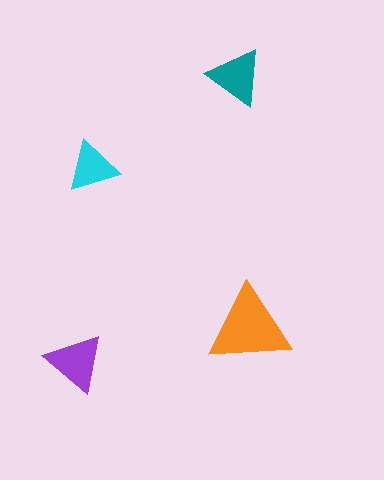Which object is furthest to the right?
The orange triangle is rightmost.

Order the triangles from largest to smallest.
the orange one, the purple one, the teal one, the cyan one.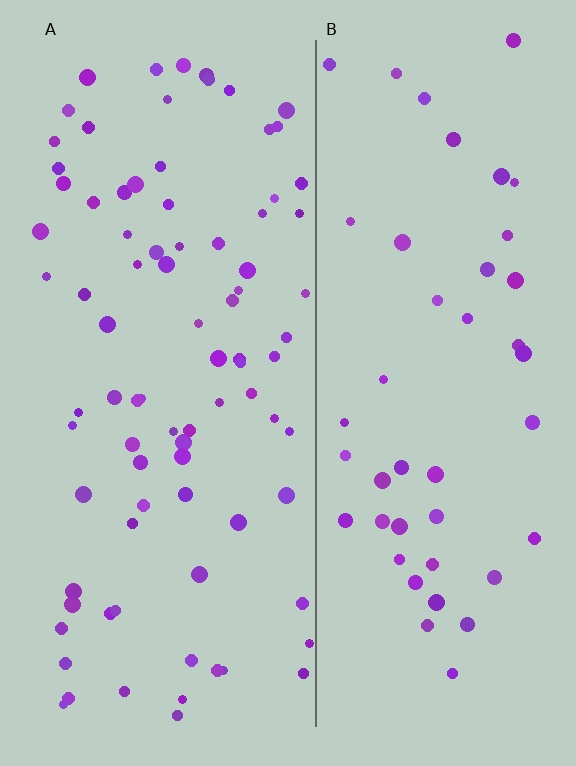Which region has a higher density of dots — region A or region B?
A (the left).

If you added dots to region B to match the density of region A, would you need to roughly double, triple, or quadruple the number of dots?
Approximately double.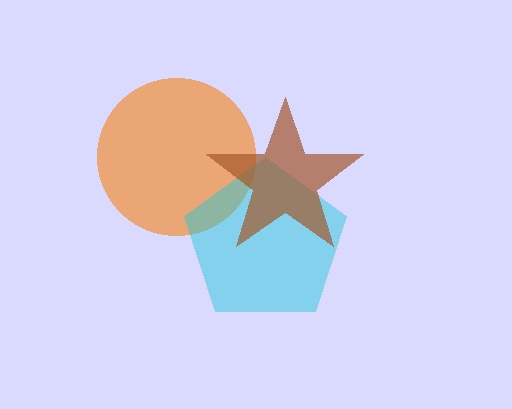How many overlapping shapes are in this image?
There are 3 overlapping shapes in the image.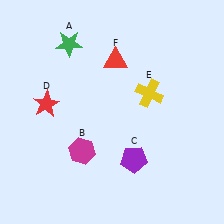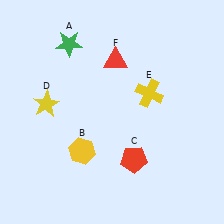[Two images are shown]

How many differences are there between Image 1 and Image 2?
There are 3 differences between the two images.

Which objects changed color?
B changed from magenta to yellow. C changed from purple to red. D changed from red to yellow.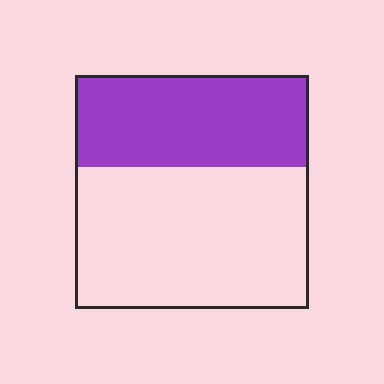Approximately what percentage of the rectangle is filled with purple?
Approximately 40%.